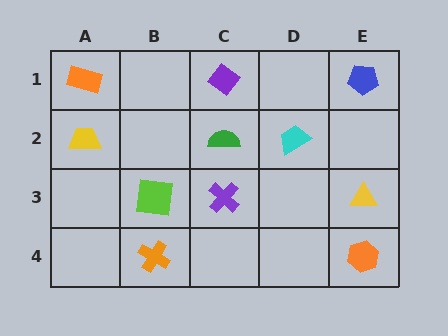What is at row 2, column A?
A yellow trapezoid.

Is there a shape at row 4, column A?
No, that cell is empty.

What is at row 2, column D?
A cyan trapezoid.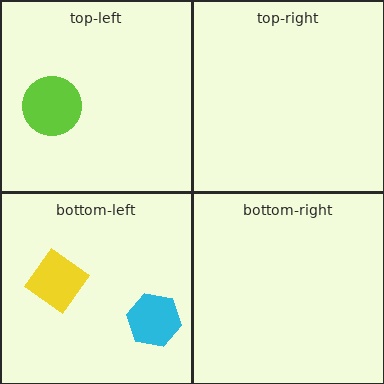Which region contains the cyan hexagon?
The bottom-left region.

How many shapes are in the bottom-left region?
2.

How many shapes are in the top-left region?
1.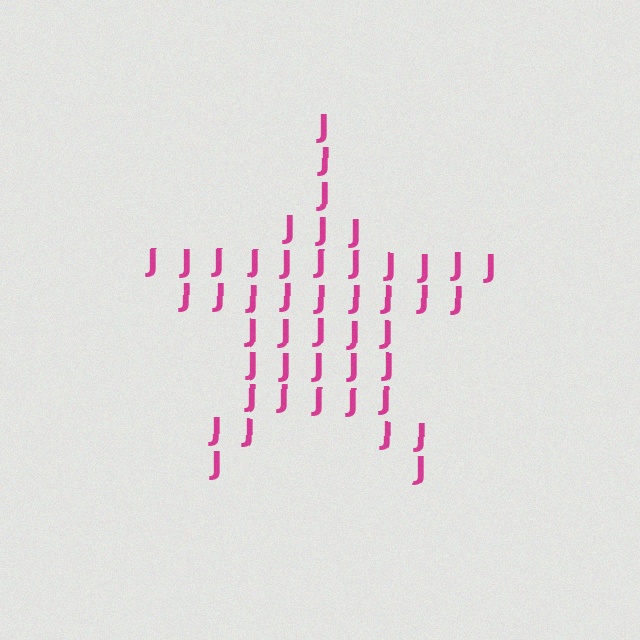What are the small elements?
The small elements are letter J's.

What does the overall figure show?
The overall figure shows a star.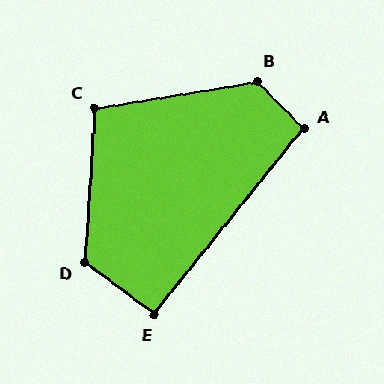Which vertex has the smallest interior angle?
E, at approximately 92 degrees.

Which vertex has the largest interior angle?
B, at approximately 125 degrees.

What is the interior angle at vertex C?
Approximately 103 degrees (obtuse).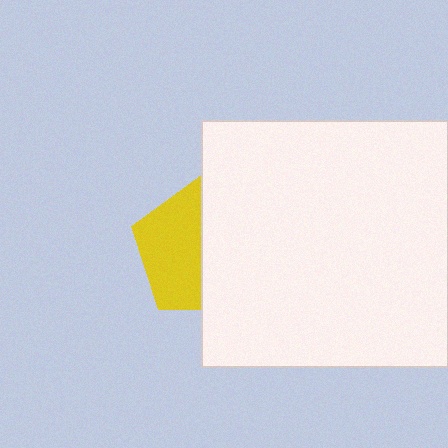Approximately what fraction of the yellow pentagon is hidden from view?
Roughly 51% of the yellow pentagon is hidden behind the white square.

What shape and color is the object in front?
The object in front is a white square.